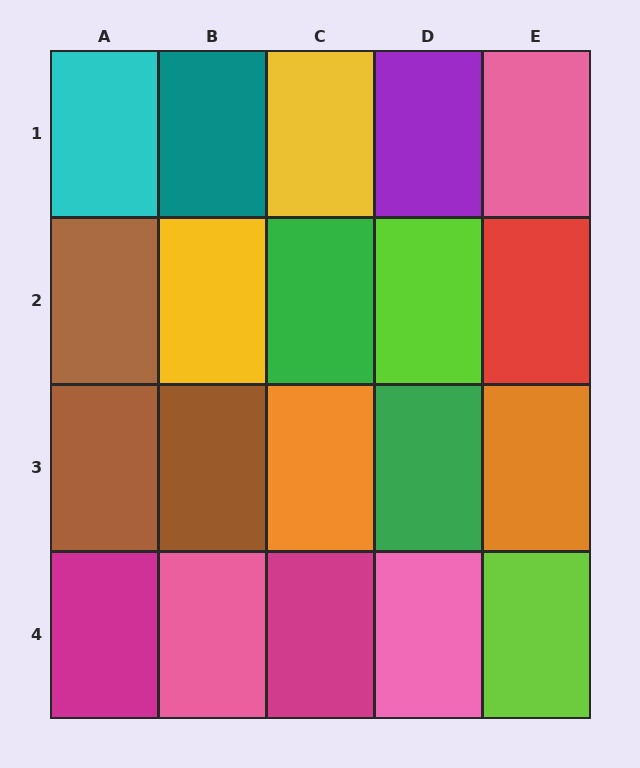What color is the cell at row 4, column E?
Lime.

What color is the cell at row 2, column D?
Lime.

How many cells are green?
2 cells are green.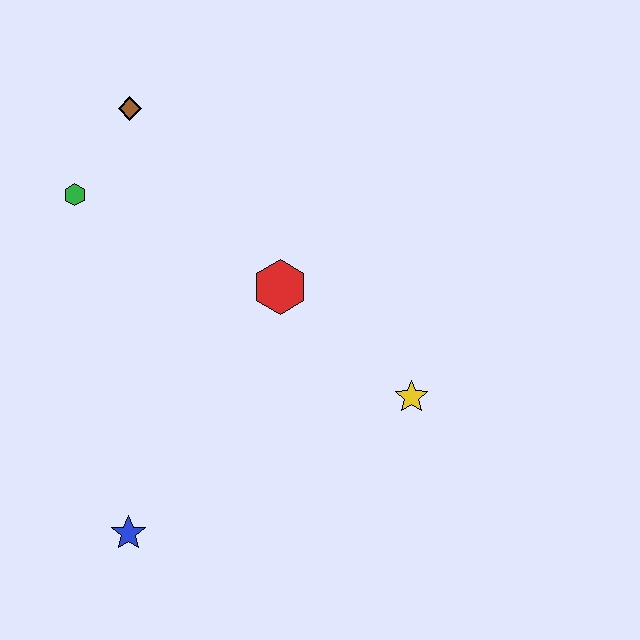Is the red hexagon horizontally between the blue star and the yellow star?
Yes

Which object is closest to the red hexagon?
The yellow star is closest to the red hexagon.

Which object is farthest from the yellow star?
The brown diamond is farthest from the yellow star.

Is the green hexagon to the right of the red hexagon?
No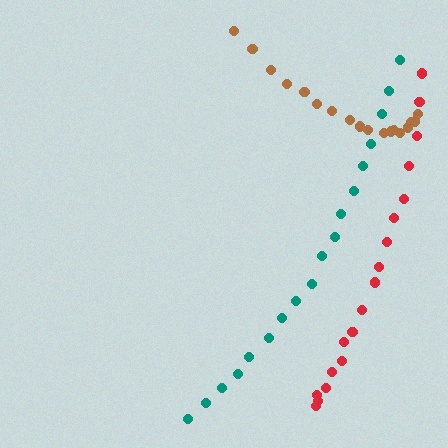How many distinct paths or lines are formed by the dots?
There are 3 distinct paths.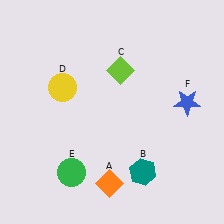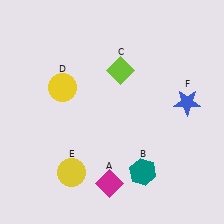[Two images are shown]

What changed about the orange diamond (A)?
In Image 1, A is orange. In Image 2, it changed to magenta.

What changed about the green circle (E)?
In Image 1, E is green. In Image 2, it changed to yellow.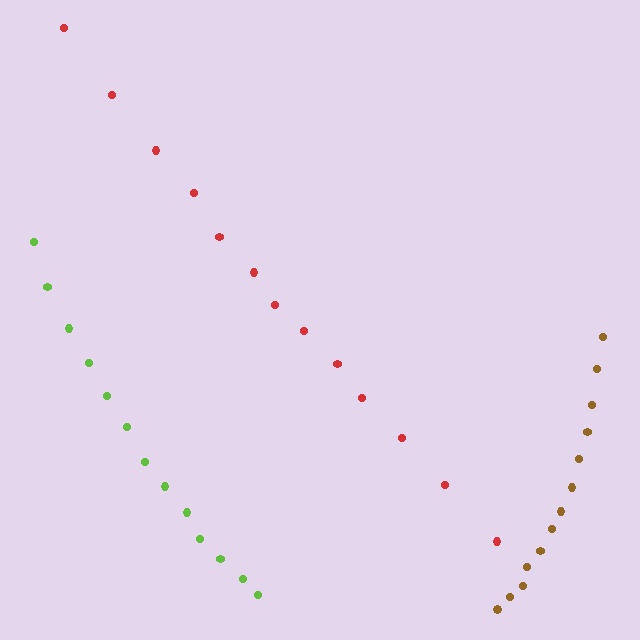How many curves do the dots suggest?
There are 3 distinct paths.